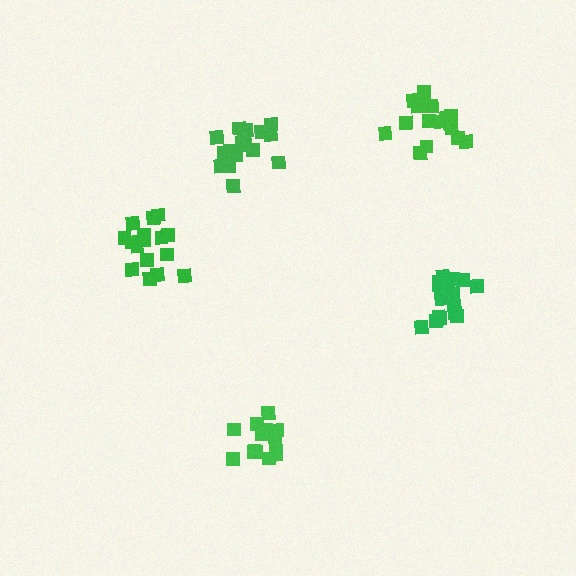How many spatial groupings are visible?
There are 5 spatial groupings.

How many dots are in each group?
Group 1: 18 dots, Group 2: 13 dots, Group 3: 16 dots, Group 4: 16 dots, Group 5: 17 dots (80 total).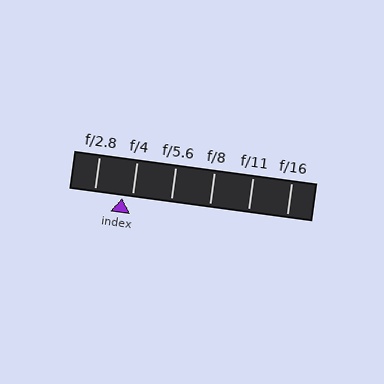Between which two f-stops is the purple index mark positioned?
The index mark is between f/2.8 and f/4.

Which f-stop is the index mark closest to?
The index mark is closest to f/4.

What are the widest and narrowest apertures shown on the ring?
The widest aperture shown is f/2.8 and the narrowest is f/16.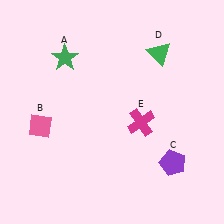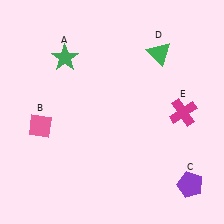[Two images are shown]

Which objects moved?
The objects that moved are: the purple pentagon (C), the magenta cross (E).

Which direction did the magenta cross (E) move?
The magenta cross (E) moved right.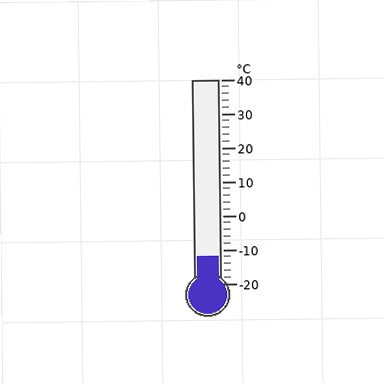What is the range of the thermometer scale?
The thermometer scale ranges from -20°C to 40°C.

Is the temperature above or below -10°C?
The temperature is below -10°C.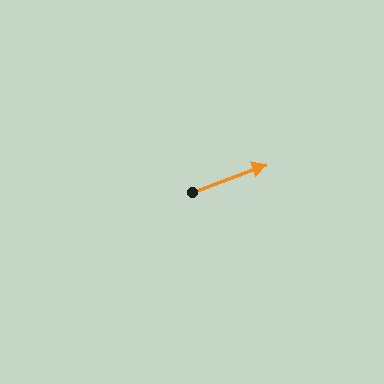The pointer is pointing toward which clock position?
Roughly 2 o'clock.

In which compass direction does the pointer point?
East.